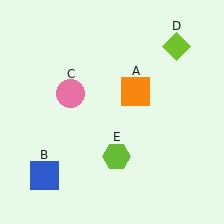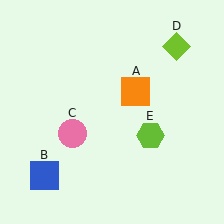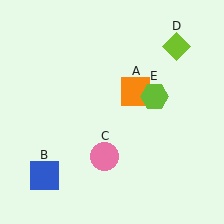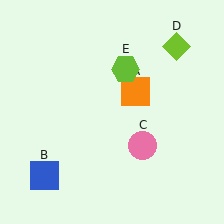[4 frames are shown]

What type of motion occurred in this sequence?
The pink circle (object C), lime hexagon (object E) rotated counterclockwise around the center of the scene.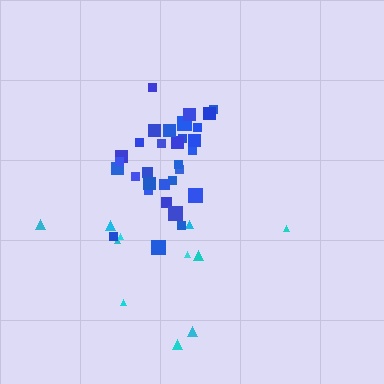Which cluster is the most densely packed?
Blue.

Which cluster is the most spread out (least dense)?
Cyan.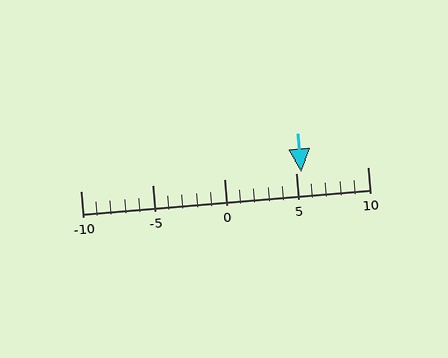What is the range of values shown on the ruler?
The ruler shows values from -10 to 10.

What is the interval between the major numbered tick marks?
The major tick marks are spaced 5 units apart.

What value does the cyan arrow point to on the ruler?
The cyan arrow points to approximately 5.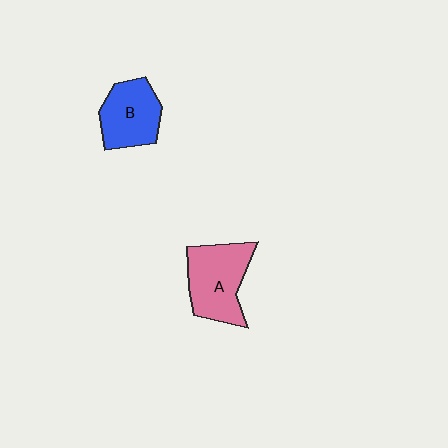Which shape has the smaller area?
Shape B (blue).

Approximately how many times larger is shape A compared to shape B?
Approximately 1.2 times.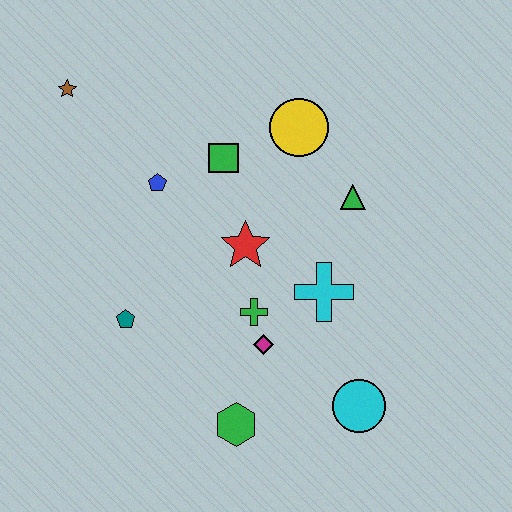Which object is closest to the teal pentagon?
The green cross is closest to the teal pentagon.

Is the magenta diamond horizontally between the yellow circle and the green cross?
Yes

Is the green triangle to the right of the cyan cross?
Yes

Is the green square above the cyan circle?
Yes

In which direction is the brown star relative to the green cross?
The brown star is above the green cross.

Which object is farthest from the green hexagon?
The brown star is farthest from the green hexagon.